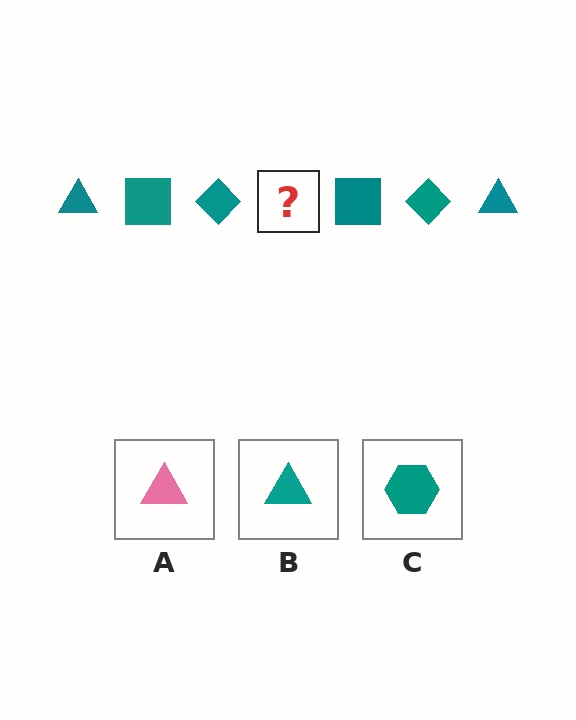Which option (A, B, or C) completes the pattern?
B.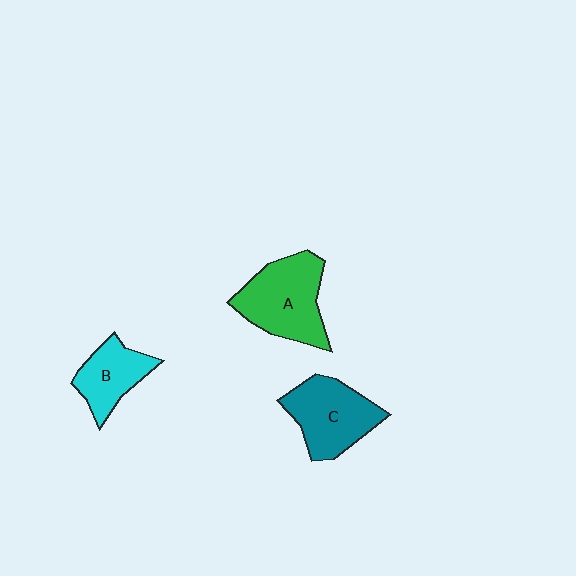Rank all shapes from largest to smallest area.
From largest to smallest: A (green), C (teal), B (cyan).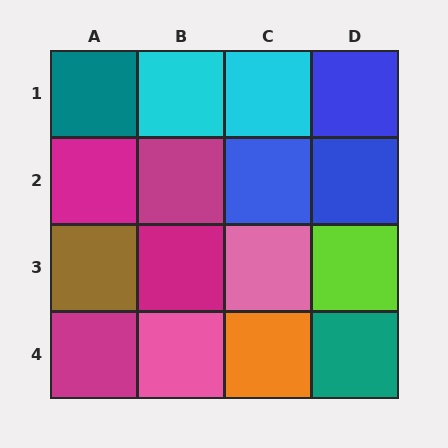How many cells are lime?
1 cell is lime.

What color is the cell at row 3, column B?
Magenta.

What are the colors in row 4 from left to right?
Magenta, pink, orange, teal.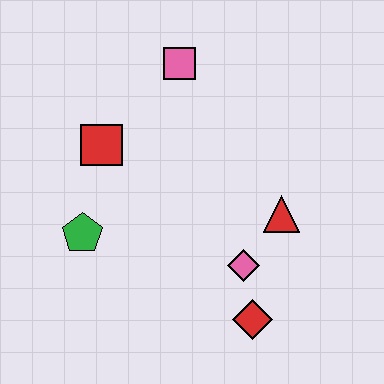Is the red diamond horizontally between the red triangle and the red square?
Yes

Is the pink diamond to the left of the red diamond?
Yes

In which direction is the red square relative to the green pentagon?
The red square is above the green pentagon.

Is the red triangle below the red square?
Yes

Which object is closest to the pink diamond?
The red diamond is closest to the pink diamond.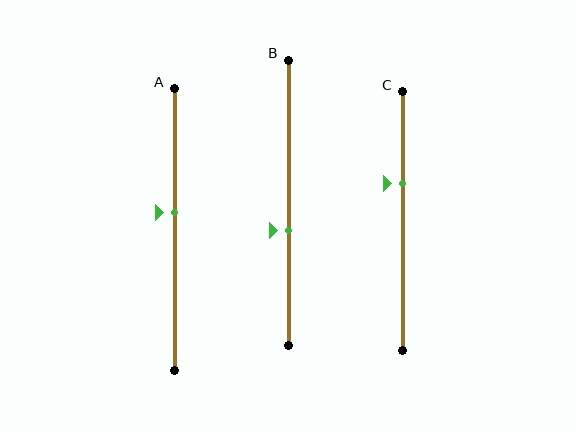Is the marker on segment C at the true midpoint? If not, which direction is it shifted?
No, the marker on segment C is shifted upward by about 15% of the segment length.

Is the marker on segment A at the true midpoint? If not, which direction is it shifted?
No, the marker on segment A is shifted upward by about 6% of the segment length.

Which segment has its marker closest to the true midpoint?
Segment A has its marker closest to the true midpoint.